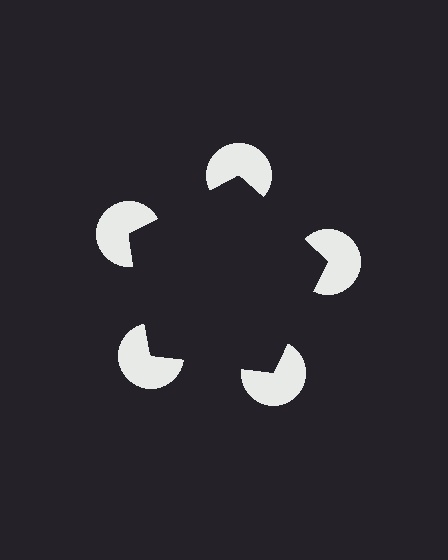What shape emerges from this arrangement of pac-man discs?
An illusory pentagon — its edges are inferred from the aligned wedge cuts in the pac-man discs, not physically drawn.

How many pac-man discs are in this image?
There are 5 — one at each vertex of the illusory pentagon.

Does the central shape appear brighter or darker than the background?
It typically appears slightly darker than the background, even though no actual brightness change is drawn.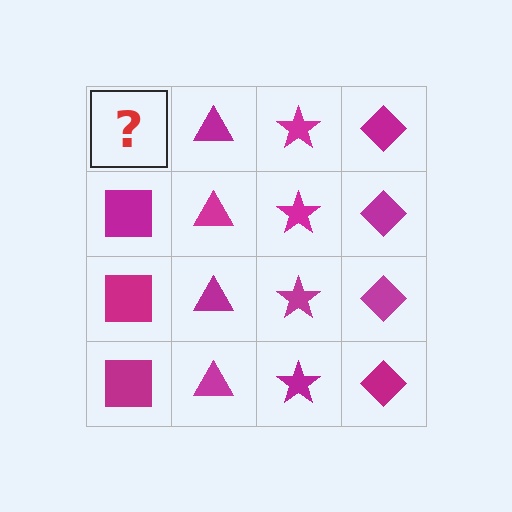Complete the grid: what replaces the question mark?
The question mark should be replaced with a magenta square.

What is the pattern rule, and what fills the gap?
The rule is that each column has a consistent shape. The gap should be filled with a magenta square.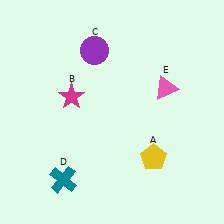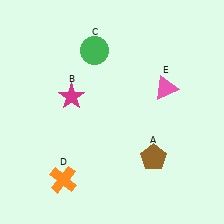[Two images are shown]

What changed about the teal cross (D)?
In Image 1, D is teal. In Image 2, it changed to orange.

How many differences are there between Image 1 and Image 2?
There are 3 differences between the two images.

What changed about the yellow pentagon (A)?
In Image 1, A is yellow. In Image 2, it changed to brown.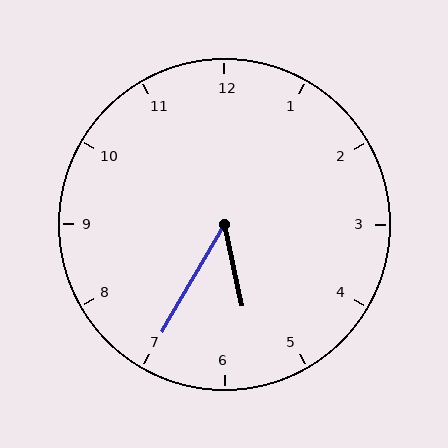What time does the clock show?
5:35.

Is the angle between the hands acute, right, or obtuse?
It is acute.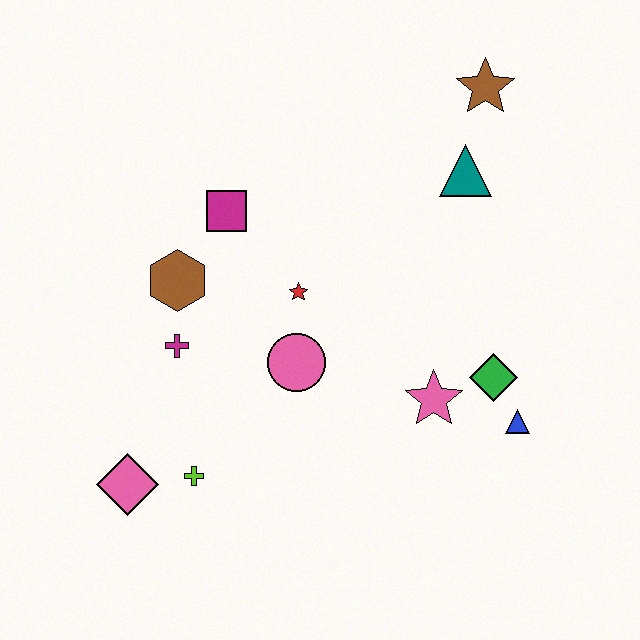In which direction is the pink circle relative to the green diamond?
The pink circle is to the left of the green diamond.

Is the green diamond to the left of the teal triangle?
No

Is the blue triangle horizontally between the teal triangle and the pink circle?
No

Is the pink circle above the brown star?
No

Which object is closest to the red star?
The pink circle is closest to the red star.